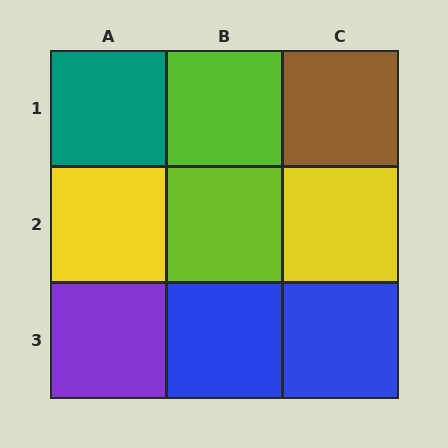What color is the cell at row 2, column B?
Lime.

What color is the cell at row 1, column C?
Brown.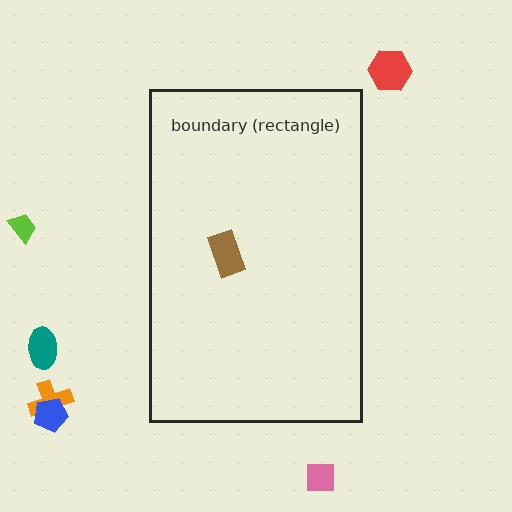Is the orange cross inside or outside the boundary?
Outside.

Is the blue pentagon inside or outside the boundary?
Outside.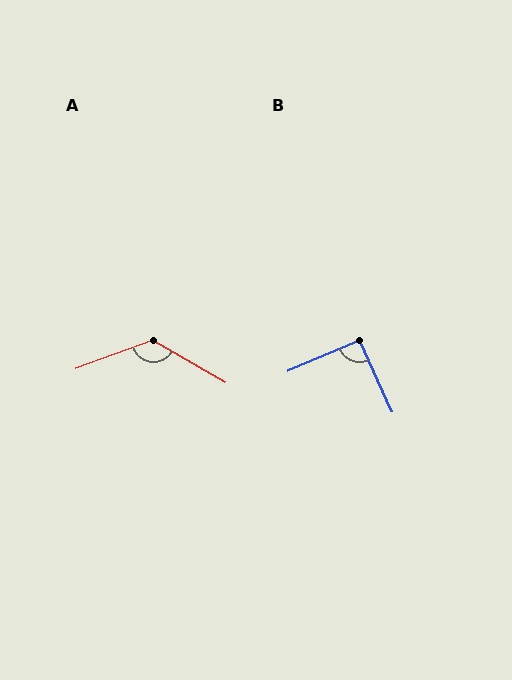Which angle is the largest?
A, at approximately 130 degrees.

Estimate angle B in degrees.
Approximately 91 degrees.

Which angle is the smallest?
B, at approximately 91 degrees.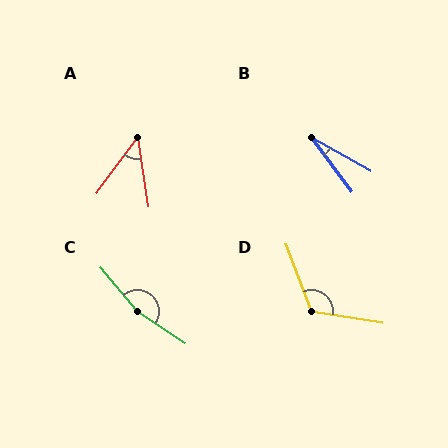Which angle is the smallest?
B, at approximately 24 degrees.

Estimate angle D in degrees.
Approximately 120 degrees.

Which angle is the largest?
C, at approximately 163 degrees.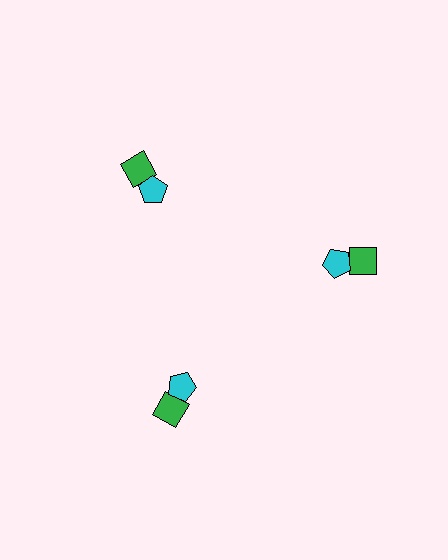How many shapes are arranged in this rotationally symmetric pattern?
There are 6 shapes, arranged in 3 groups of 2.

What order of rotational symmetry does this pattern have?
This pattern has 3-fold rotational symmetry.